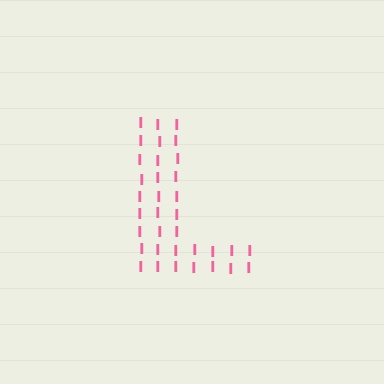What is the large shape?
The large shape is the letter L.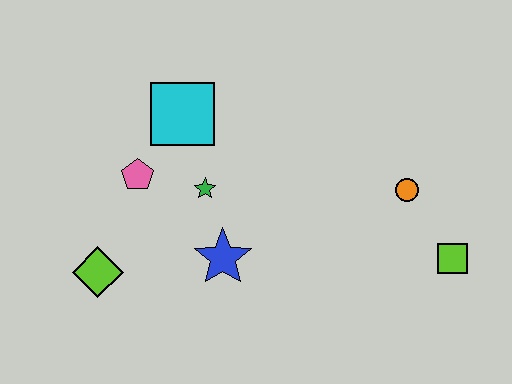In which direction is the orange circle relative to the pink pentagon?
The orange circle is to the right of the pink pentagon.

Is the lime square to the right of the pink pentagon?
Yes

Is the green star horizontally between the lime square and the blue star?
No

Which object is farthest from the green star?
The lime square is farthest from the green star.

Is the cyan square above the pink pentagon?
Yes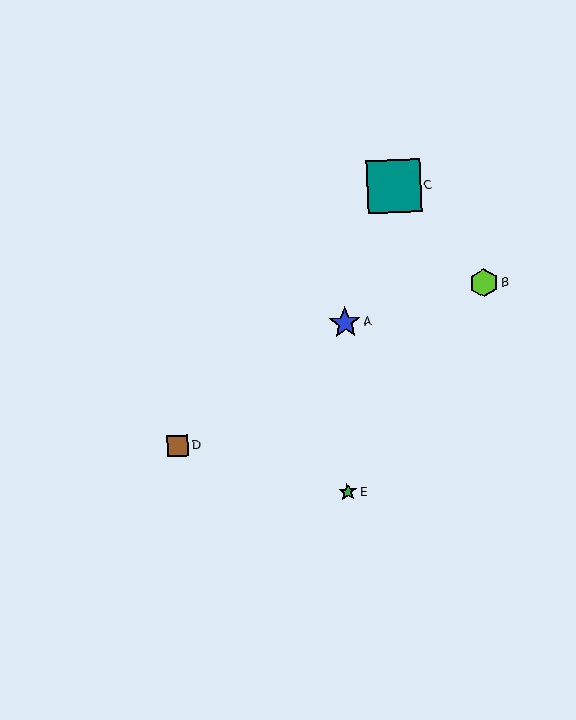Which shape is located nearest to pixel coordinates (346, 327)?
The blue star (labeled A) at (345, 323) is nearest to that location.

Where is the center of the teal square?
The center of the teal square is at (394, 186).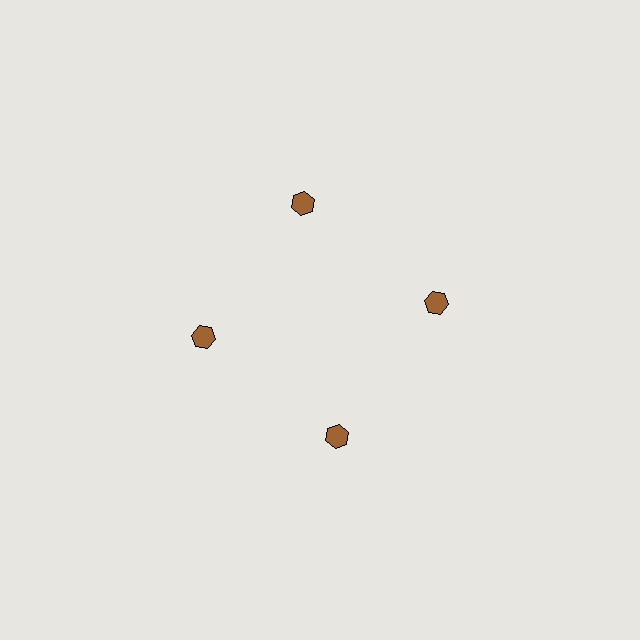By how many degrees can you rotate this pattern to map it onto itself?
The pattern maps onto itself every 90 degrees of rotation.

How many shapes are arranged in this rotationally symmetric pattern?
There are 4 shapes, arranged in 4 groups of 1.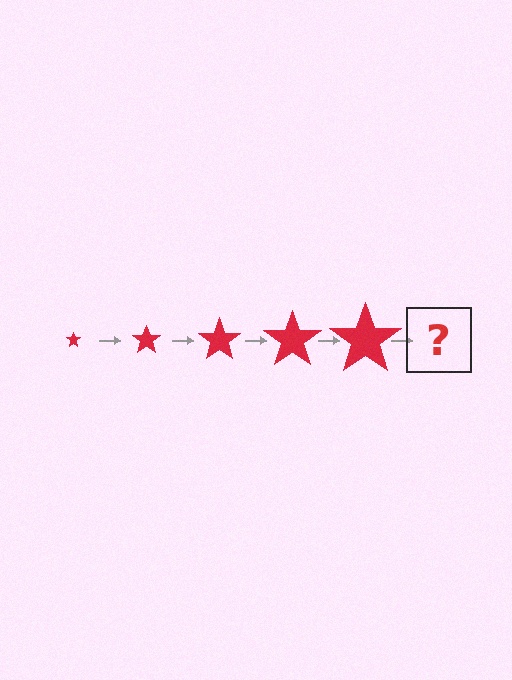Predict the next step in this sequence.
The next step is a red star, larger than the previous one.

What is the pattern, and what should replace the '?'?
The pattern is that the star gets progressively larger each step. The '?' should be a red star, larger than the previous one.